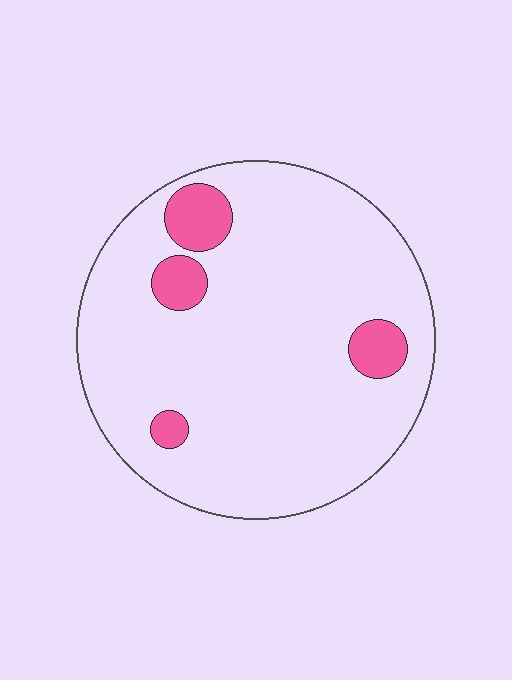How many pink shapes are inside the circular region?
4.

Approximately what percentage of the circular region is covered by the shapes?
Approximately 10%.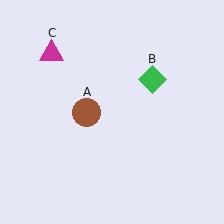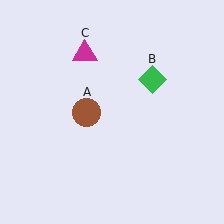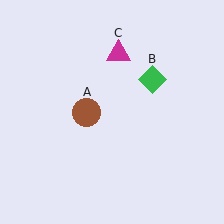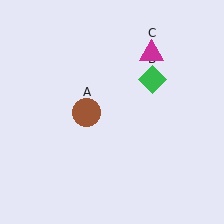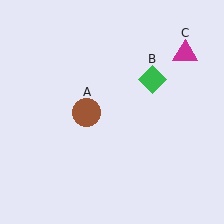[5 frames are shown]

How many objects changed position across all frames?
1 object changed position: magenta triangle (object C).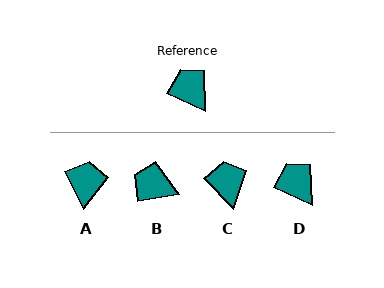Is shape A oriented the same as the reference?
No, it is off by about 40 degrees.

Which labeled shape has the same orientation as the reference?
D.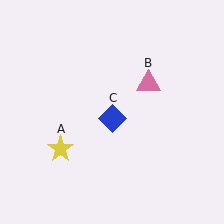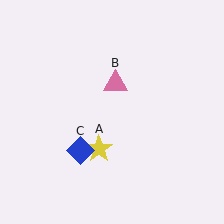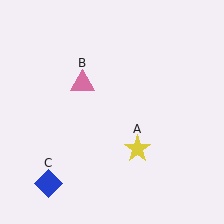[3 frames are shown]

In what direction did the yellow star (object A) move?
The yellow star (object A) moved right.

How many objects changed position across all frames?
3 objects changed position: yellow star (object A), pink triangle (object B), blue diamond (object C).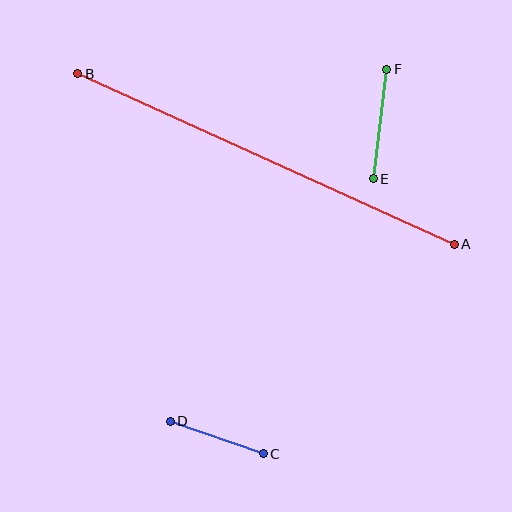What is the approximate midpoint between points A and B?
The midpoint is at approximately (266, 159) pixels.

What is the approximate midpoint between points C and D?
The midpoint is at approximately (217, 437) pixels.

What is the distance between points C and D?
The distance is approximately 99 pixels.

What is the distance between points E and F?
The distance is approximately 110 pixels.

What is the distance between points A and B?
The distance is approximately 413 pixels.